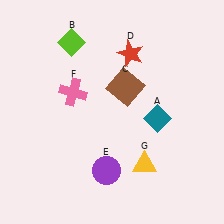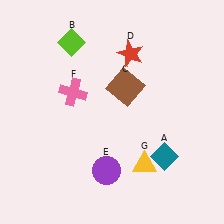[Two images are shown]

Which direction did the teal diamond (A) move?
The teal diamond (A) moved down.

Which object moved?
The teal diamond (A) moved down.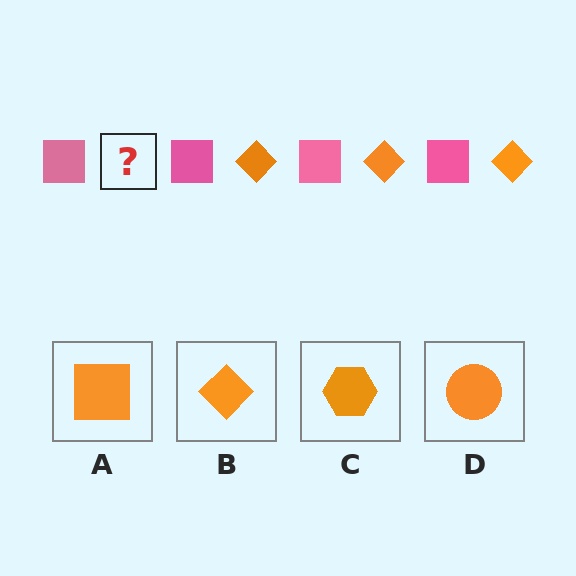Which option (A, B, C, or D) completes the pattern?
B.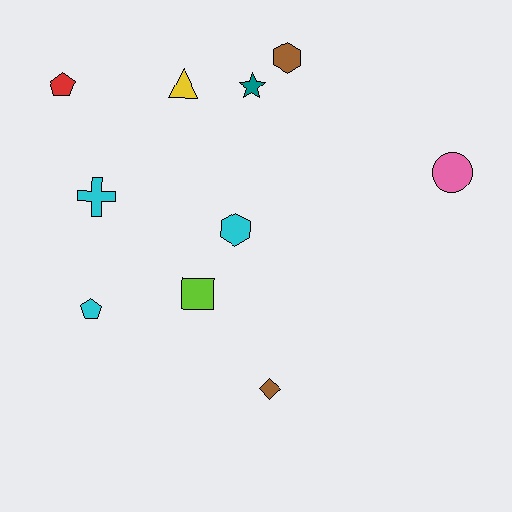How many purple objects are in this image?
There are no purple objects.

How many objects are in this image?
There are 10 objects.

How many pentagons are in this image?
There are 2 pentagons.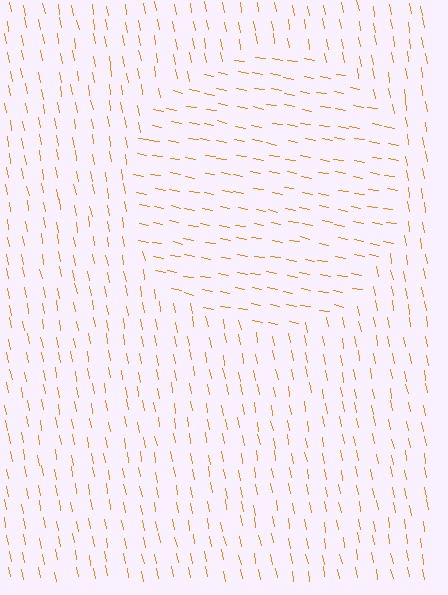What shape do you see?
I see a circle.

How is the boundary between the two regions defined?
The boundary is defined purely by a change in line orientation (approximately 69 degrees difference). All lines are the same color and thickness.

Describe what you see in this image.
The image is filled with small orange line segments. A circle region in the image has lines oriented differently from the surrounding lines, creating a visible texture boundary.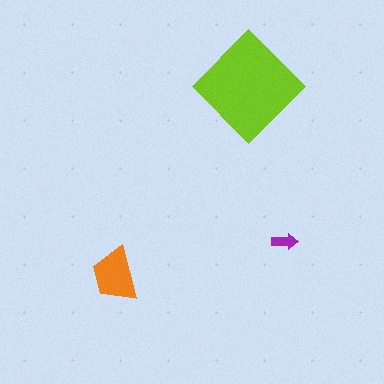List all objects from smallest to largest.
The purple arrow, the orange trapezoid, the lime diamond.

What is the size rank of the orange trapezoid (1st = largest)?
2nd.